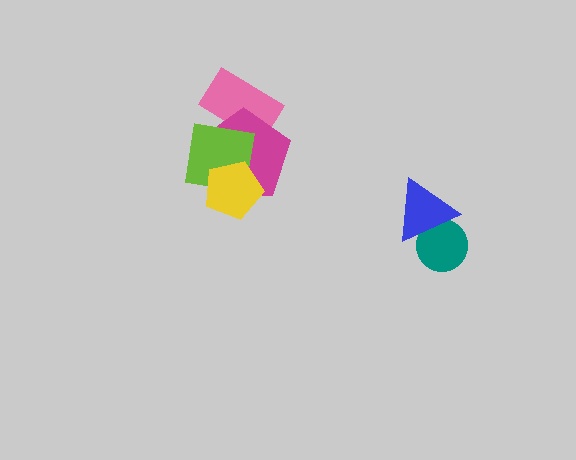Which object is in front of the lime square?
The yellow pentagon is in front of the lime square.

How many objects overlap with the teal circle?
1 object overlaps with the teal circle.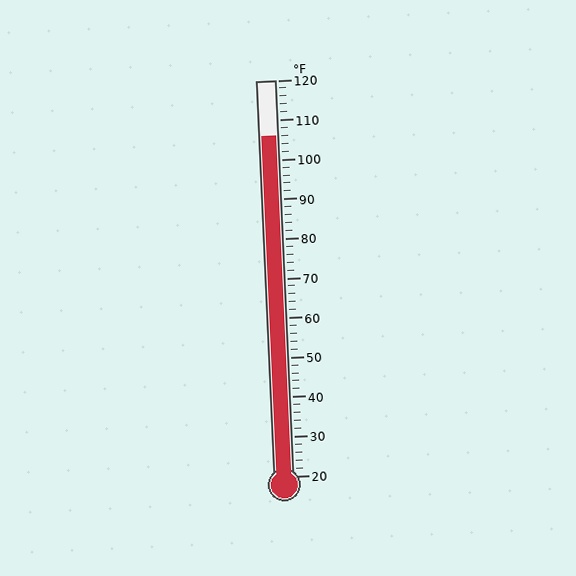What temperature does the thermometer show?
The thermometer shows approximately 106°F.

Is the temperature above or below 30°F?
The temperature is above 30°F.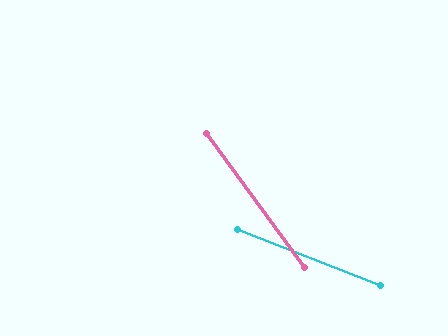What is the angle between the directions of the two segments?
Approximately 32 degrees.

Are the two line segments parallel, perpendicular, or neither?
Neither parallel nor perpendicular — they differ by about 32°.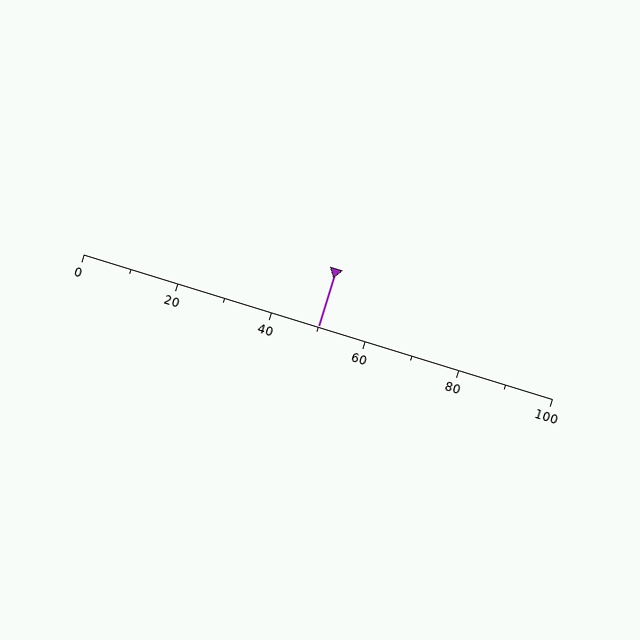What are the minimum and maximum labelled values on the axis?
The axis runs from 0 to 100.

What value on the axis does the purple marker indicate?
The marker indicates approximately 50.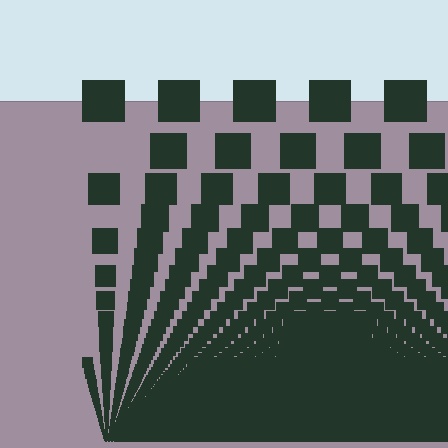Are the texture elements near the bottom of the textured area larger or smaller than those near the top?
Smaller. The gradient is inverted — elements near the bottom are smaller and denser.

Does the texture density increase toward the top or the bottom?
Density increases toward the bottom.